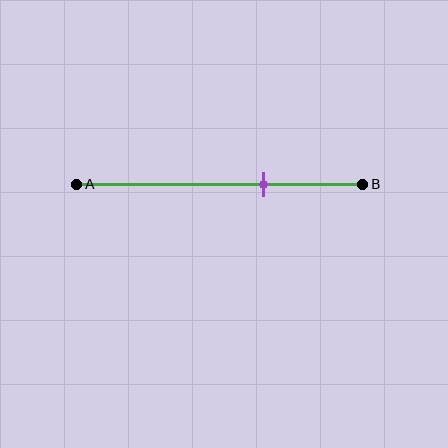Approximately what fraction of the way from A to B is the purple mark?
The purple mark is approximately 65% of the way from A to B.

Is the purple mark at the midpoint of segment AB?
No, the mark is at about 65% from A, not at the 50% midpoint.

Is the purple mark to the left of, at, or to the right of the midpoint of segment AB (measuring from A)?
The purple mark is to the right of the midpoint of segment AB.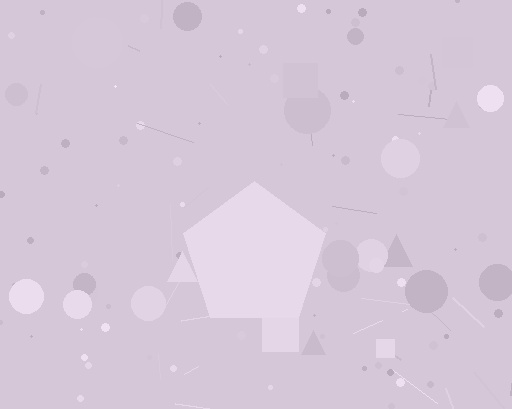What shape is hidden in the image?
A pentagon is hidden in the image.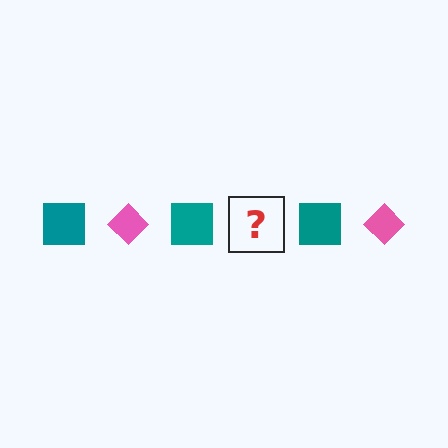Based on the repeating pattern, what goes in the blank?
The blank should be a pink diamond.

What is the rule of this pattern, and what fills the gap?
The rule is that the pattern alternates between teal square and pink diamond. The gap should be filled with a pink diamond.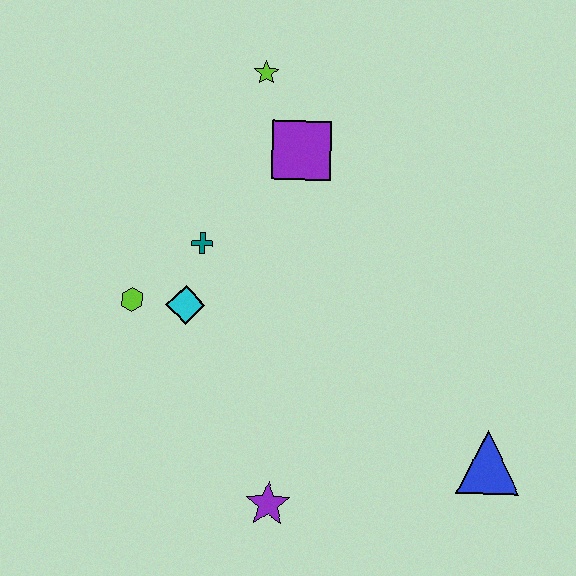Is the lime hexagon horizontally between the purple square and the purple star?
No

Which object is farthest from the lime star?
The blue triangle is farthest from the lime star.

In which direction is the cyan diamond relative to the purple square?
The cyan diamond is below the purple square.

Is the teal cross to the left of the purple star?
Yes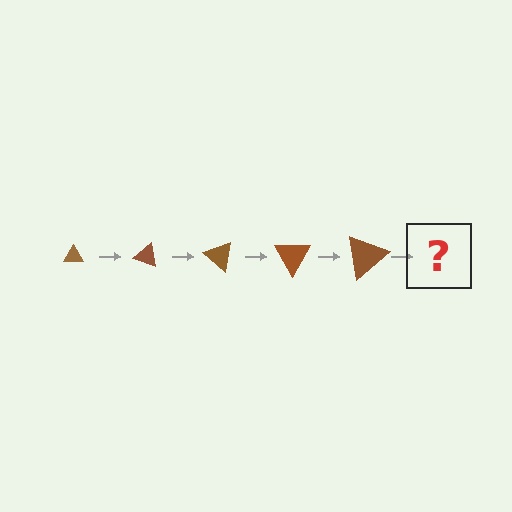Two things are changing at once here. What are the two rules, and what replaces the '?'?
The two rules are that the triangle grows larger each step and it rotates 20 degrees each step. The '?' should be a triangle, larger than the previous one and rotated 100 degrees from the start.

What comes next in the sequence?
The next element should be a triangle, larger than the previous one and rotated 100 degrees from the start.